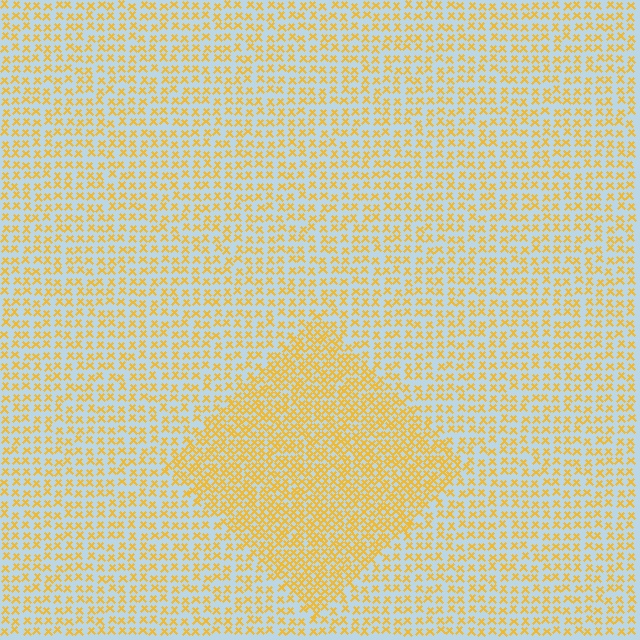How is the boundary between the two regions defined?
The boundary is defined by a change in element density (approximately 1.8x ratio). All elements are the same color, size, and shape.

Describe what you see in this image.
The image contains small yellow elements arranged at two different densities. A diamond-shaped region is visible where the elements are more densely packed than the surrounding area.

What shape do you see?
I see a diamond.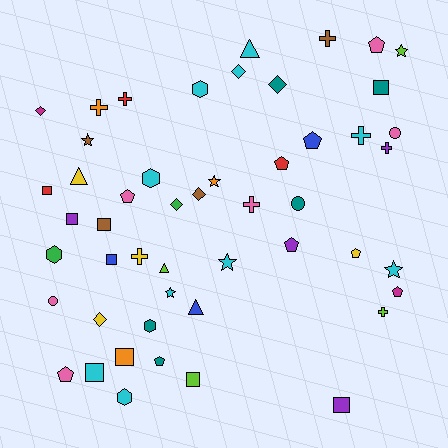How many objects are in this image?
There are 50 objects.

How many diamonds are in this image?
There are 6 diamonds.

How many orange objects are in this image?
There are 3 orange objects.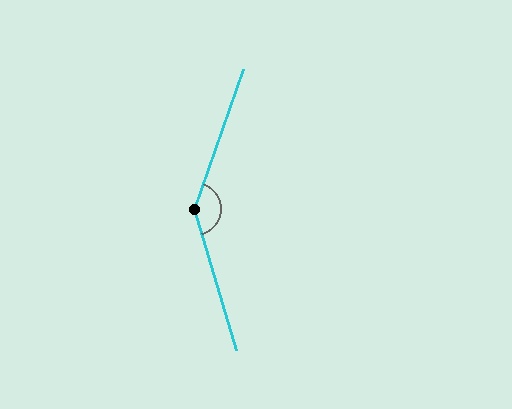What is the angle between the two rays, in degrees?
Approximately 145 degrees.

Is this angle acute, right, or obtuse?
It is obtuse.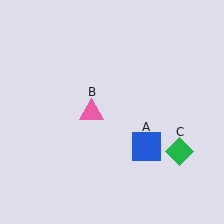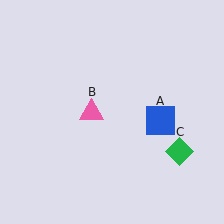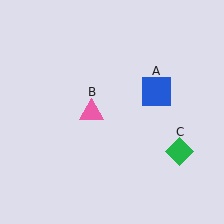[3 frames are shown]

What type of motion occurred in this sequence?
The blue square (object A) rotated counterclockwise around the center of the scene.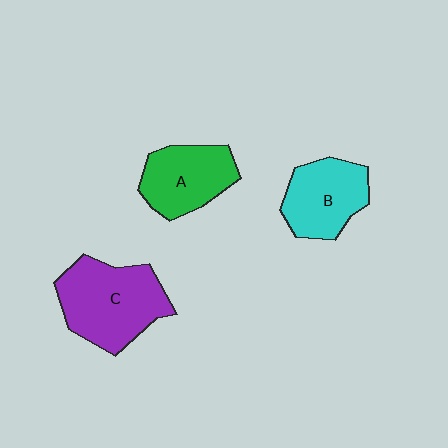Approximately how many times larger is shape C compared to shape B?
Approximately 1.4 times.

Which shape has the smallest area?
Shape A (green).